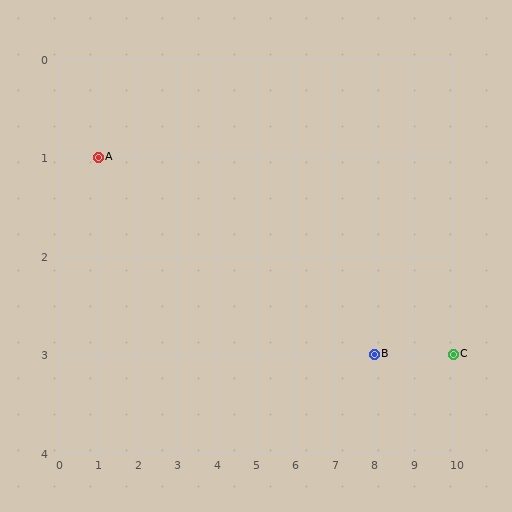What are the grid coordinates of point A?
Point A is at grid coordinates (1, 1).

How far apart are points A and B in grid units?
Points A and B are 7 columns and 2 rows apart (about 7.3 grid units diagonally).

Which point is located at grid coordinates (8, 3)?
Point B is at (8, 3).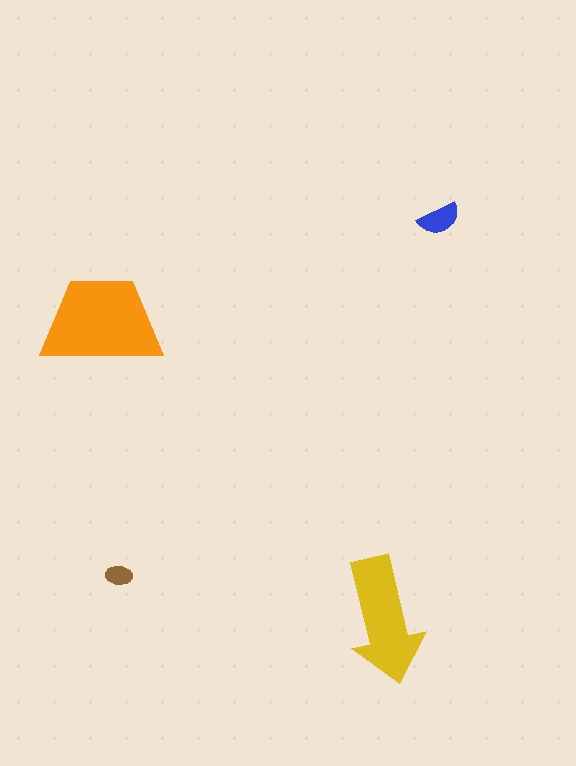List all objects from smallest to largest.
The brown ellipse, the blue semicircle, the yellow arrow, the orange trapezoid.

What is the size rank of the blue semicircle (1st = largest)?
3rd.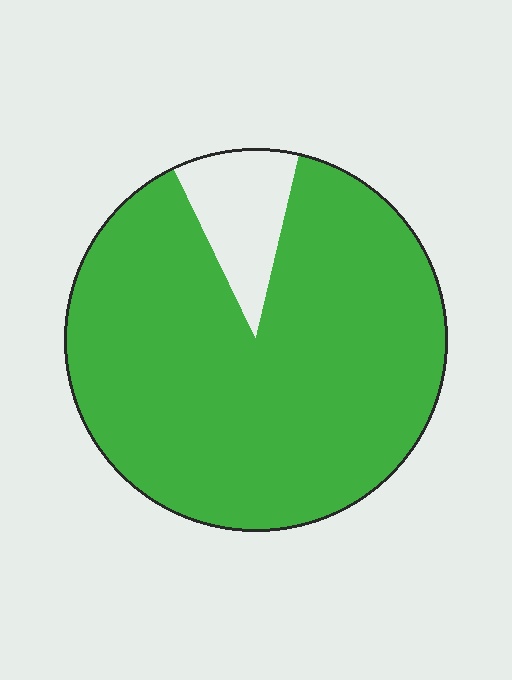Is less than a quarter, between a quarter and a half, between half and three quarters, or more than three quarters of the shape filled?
More than three quarters.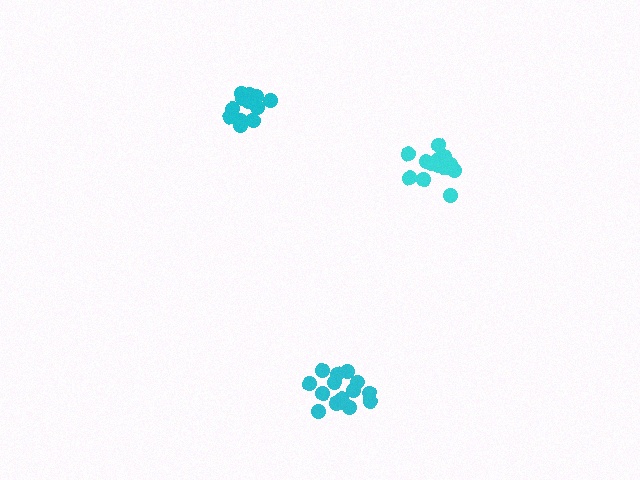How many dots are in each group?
Group 1: 12 dots, Group 2: 15 dots, Group 3: 15 dots (42 total).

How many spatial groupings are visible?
There are 3 spatial groupings.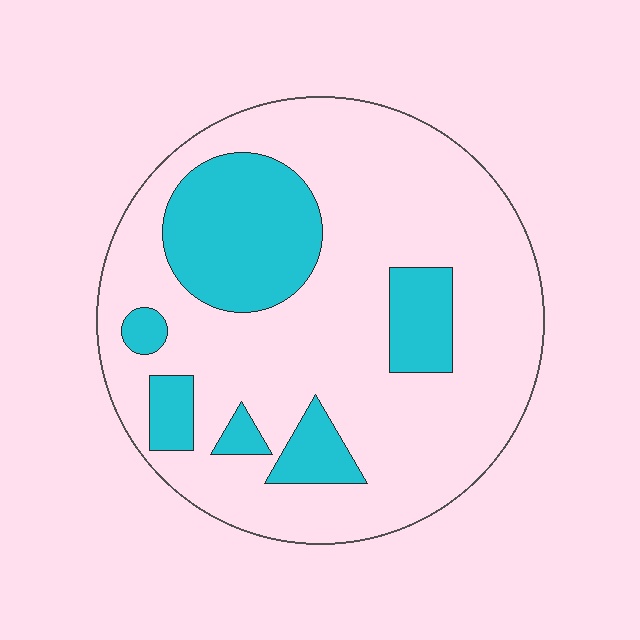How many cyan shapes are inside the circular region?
6.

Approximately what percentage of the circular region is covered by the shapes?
Approximately 25%.